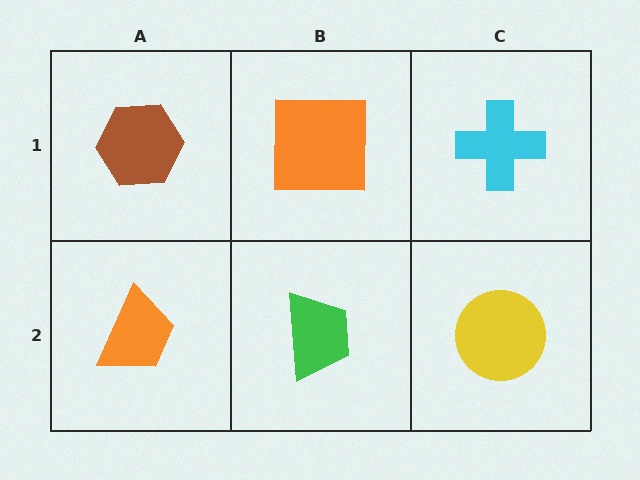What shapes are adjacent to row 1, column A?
An orange trapezoid (row 2, column A), an orange square (row 1, column B).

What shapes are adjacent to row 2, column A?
A brown hexagon (row 1, column A), a green trapezoid (row 2, column B).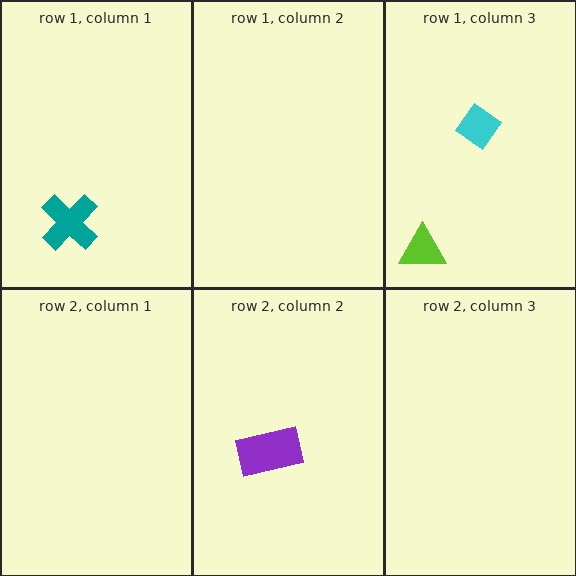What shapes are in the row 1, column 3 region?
The cyan diamond, the lime triangle.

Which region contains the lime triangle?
The row 1, column 3 region.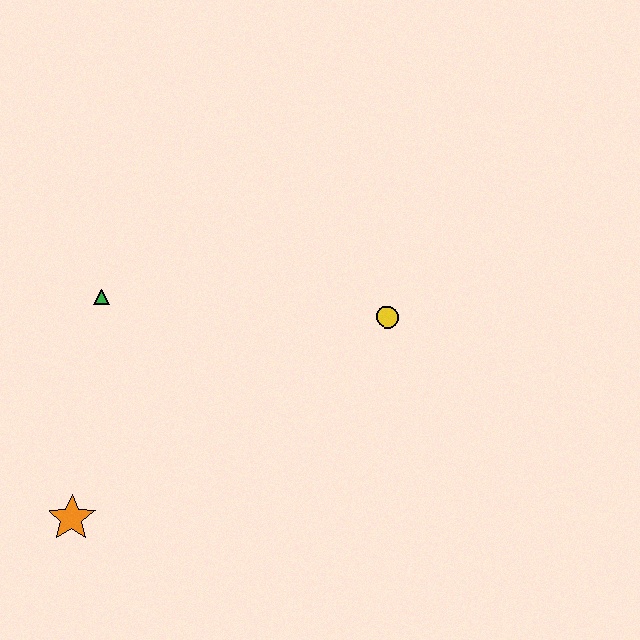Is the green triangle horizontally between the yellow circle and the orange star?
Yes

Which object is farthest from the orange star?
The yellow circle is farthest from the orange star.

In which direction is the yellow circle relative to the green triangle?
The yellow circle is to the right of the green triangle.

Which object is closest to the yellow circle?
The green triangle is closest to the yellow circle.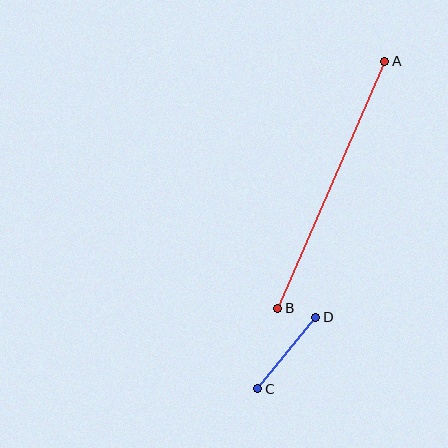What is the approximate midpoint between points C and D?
The midpoint is at approximately (287, 353) pixels.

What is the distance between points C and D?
The distance is approximately 92 pixels.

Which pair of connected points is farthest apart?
Points A and B are farthest apart.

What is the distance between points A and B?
The distance is approximately 270 pixels.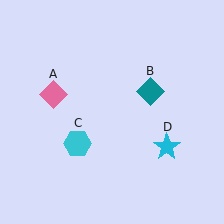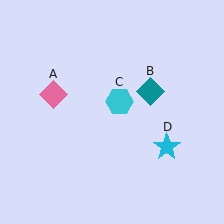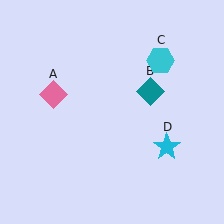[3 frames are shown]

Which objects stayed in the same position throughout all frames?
Pink diamond (object A) and teal diamond (object B) and cyan star (object D) remained stationary.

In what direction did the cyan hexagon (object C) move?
The cyan hexagon (object C) moved up and to the right.